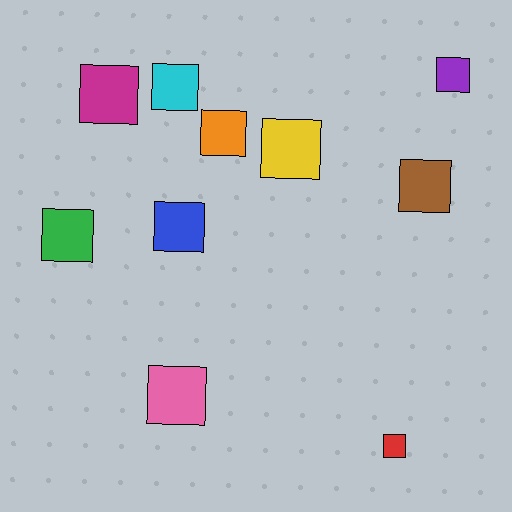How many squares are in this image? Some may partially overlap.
There are 10 squares.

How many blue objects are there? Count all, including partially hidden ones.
There is 1 blue object.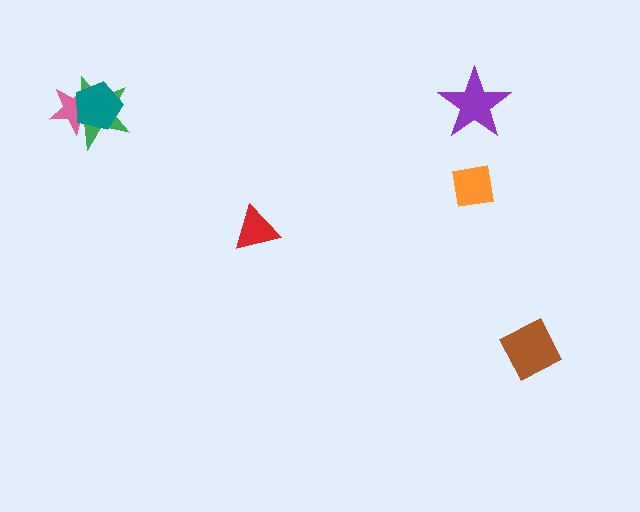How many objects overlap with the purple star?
0 objects overlap with the purple star.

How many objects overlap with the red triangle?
0 objects overlap with the red triangle.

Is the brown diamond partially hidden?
No, no other shape covers it.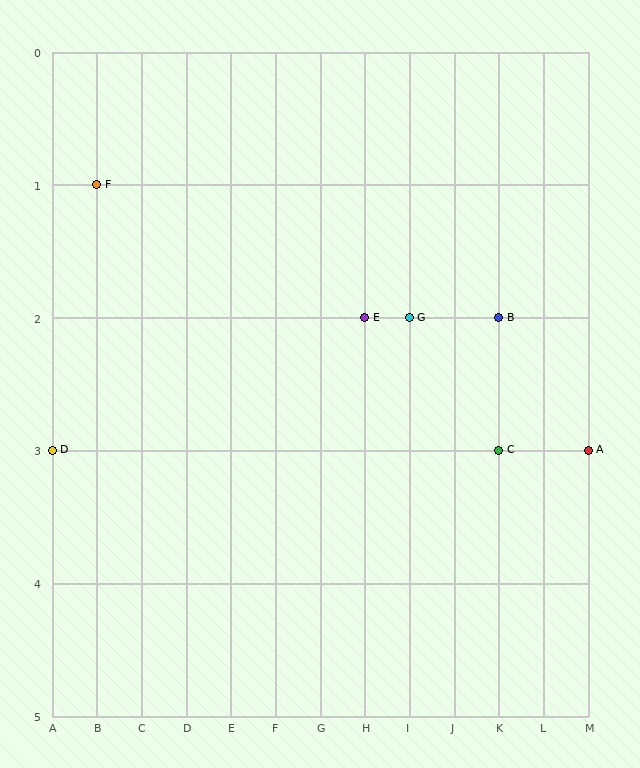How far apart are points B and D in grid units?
Points B and D are 10 columns and 1 row apart (about 10.0 grid units diagonally).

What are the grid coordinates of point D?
Point D is at grid coordinates (A, 3).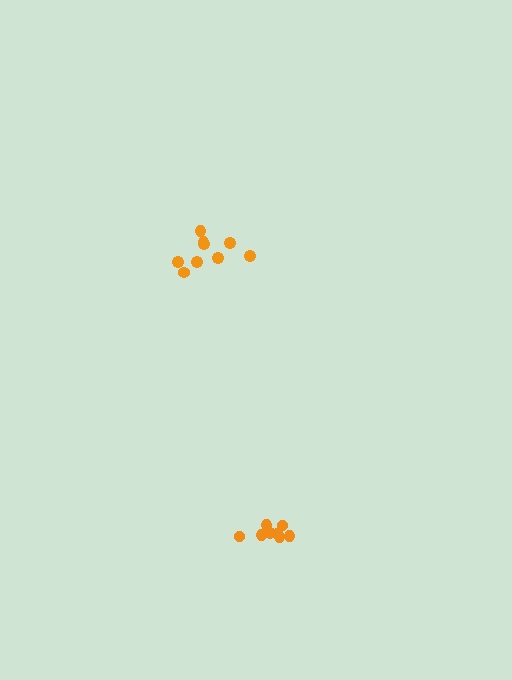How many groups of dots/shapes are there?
There are 2 groups.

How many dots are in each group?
Group 1: 8 dots, Group 2: 9 dots (17 total).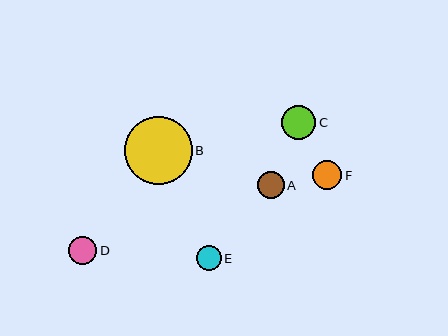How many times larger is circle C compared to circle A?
Circle C is approximately 1.3 times the size of circle A.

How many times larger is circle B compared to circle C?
Circle B is approximately 2.0 times the size of circle C.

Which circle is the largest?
Circle B is the largest with a size of approximately 68 pixels.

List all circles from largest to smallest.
From largest to smallest: B, C, F, D, A, E.